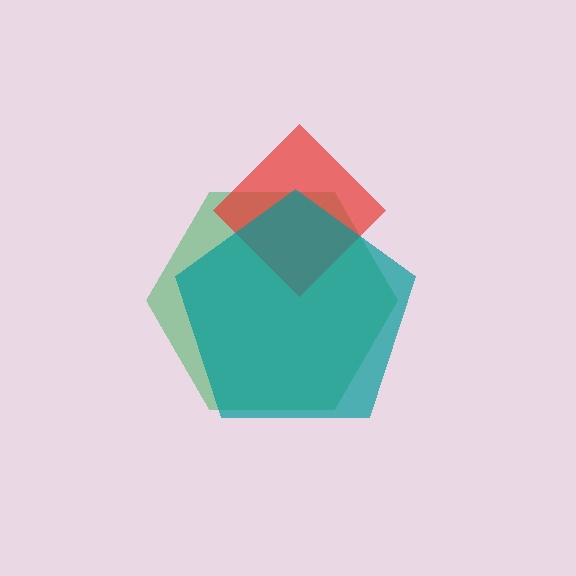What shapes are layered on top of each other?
The layered shapes are: a green hexagon, a red diamond, a teal pentagon.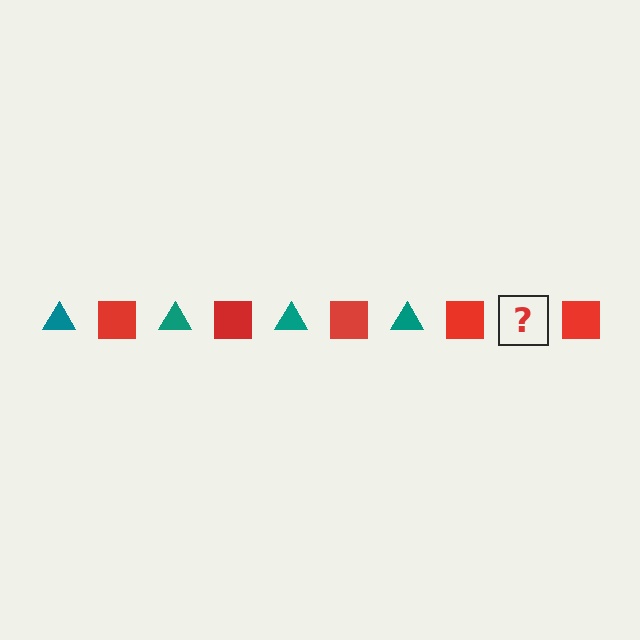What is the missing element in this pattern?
The missing element is a teal triangle.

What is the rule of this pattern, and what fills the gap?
The rule is that the pattern alternates between teal triangle and red square. The gap should be filled with a teal triangle.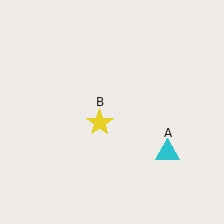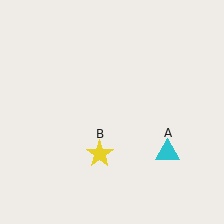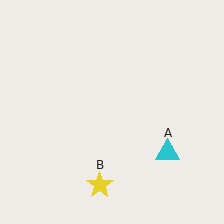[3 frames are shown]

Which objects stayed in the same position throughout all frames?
Cyan triangle (object A) remained stationary.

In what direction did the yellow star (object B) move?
The yellow star (object B) moved down.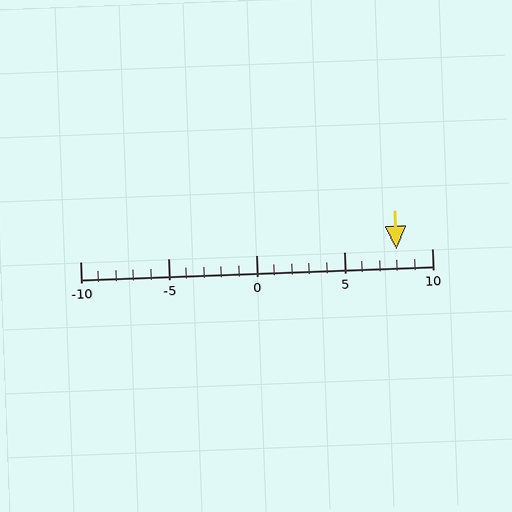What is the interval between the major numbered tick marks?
The major tick marks are spaced 5 units apart.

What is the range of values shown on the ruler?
The ruler shows values from -10 to 10.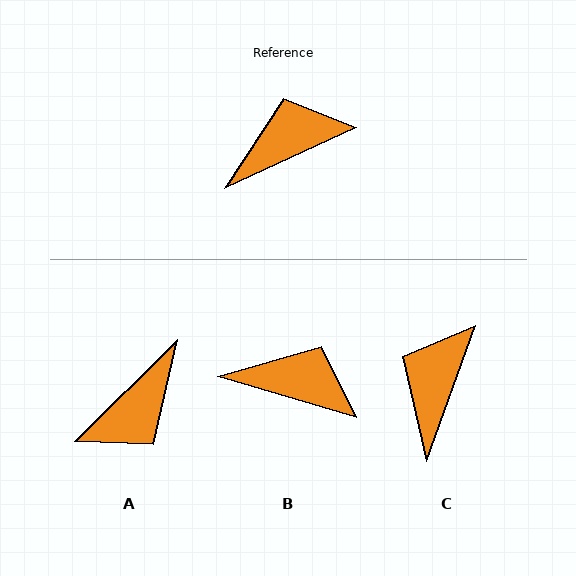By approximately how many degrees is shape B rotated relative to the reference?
Approximately 41 degrees clockwise.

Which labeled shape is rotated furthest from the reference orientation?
A, about 160 degrees away.